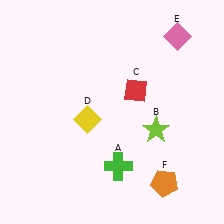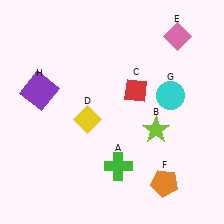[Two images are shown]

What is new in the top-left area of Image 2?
A purple square (H) was added in the top-left area of Image 2.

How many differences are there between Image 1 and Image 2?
There are 2 differences between the two images.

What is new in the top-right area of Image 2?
A cyan circle (G) was added in the top-right area of Image 2.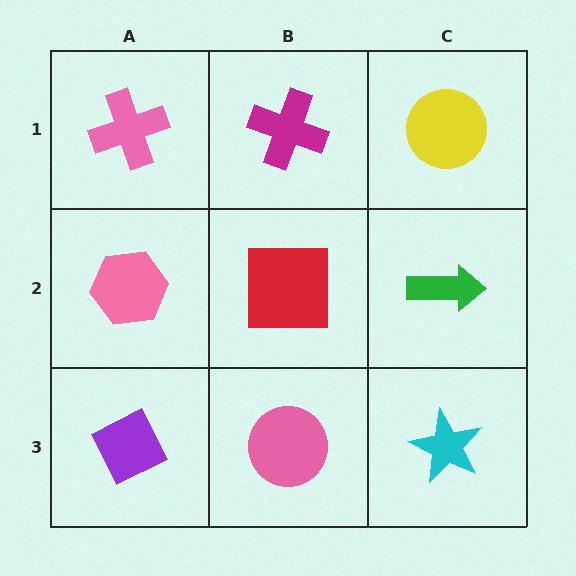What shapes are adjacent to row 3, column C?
A green arrow (row 2, column C), a pink circle (row 3, column B).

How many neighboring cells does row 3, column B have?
3.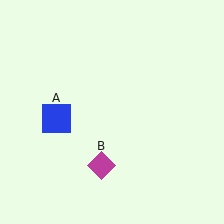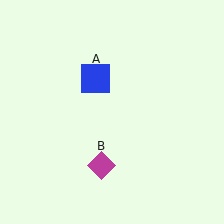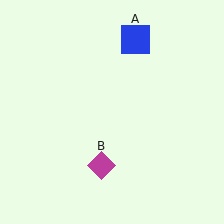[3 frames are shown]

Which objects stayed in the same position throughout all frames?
Magenta diamond (object B) remained stationary.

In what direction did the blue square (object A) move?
The blue square (object A) moved up and to the right.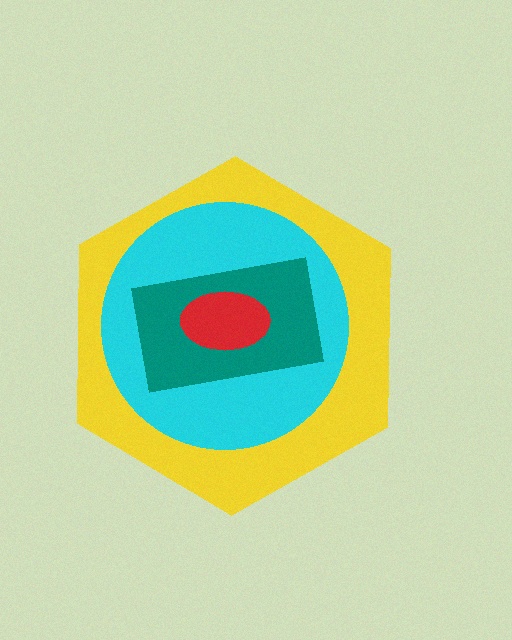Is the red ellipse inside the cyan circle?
Yes.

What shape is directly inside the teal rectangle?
The red ellipse.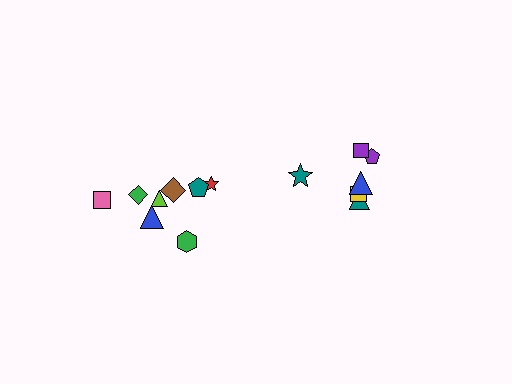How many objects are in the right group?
There are 6 objects.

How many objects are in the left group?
There are 8 objects.